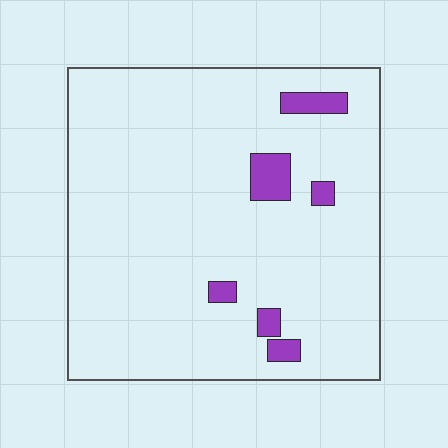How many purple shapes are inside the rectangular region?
6.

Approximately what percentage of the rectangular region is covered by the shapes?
Approximately 5%.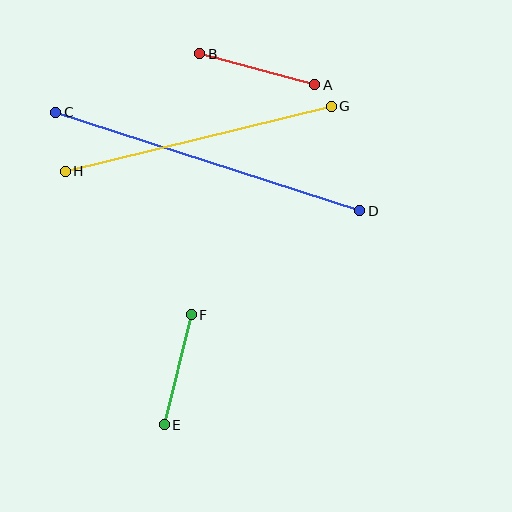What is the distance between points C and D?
The distance is approximately 320 pixels.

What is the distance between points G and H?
The distance is approximately 274 pixels.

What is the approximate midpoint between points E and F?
The midpoint is at approximately (178, 370) pixels.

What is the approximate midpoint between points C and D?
The midpoint is at approximately (208, 162) pixels.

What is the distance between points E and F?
The distance is approximately 114 pixels.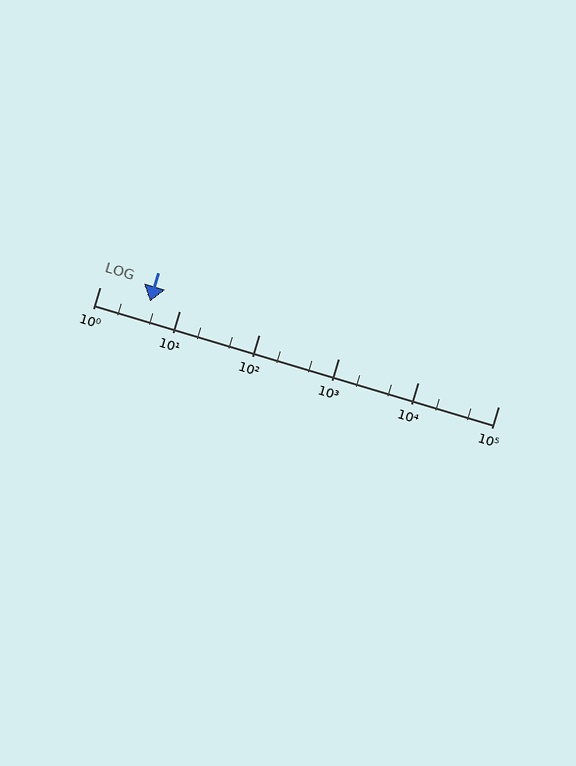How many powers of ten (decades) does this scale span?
The scale spans 5 decades, from 1 to 100000.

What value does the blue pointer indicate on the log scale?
The pointer indicates approximately 4.3.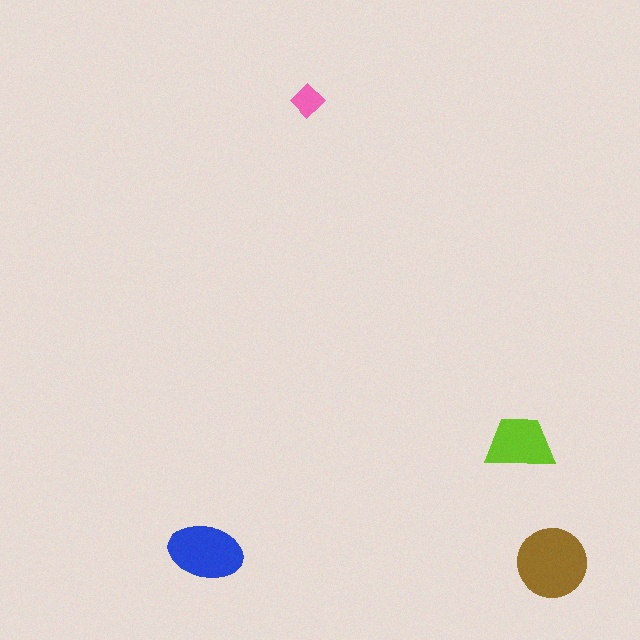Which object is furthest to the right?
The brown circle is rightmost.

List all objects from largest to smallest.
The brown circle, the blue ellipse, the lime trapezoid, the pink diamond.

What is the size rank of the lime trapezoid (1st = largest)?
3rd.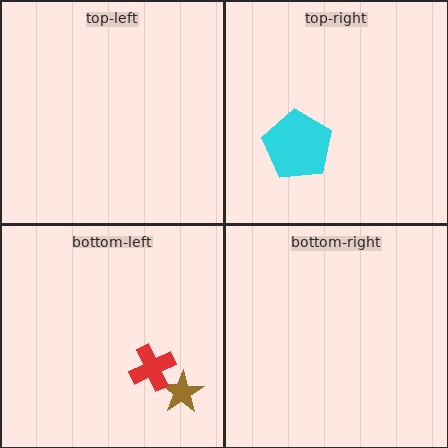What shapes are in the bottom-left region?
The brown star, the red cross.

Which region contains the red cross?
The bottom-left region.